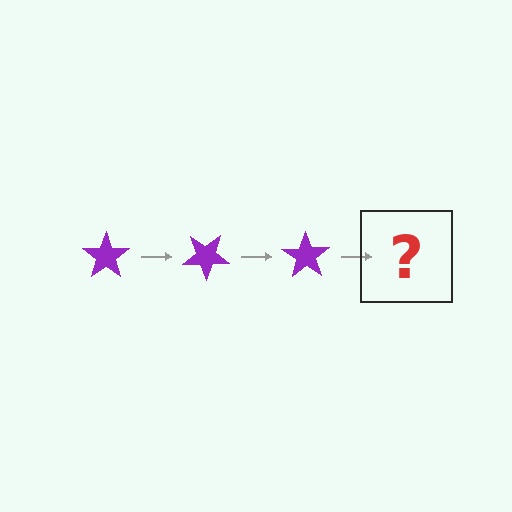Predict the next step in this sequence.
The next step is a purple star rotated 105 degrees.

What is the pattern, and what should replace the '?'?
The pattern is that the star rotates 35 degrees each step. The '?' should be a purple star rotated 105 degrees.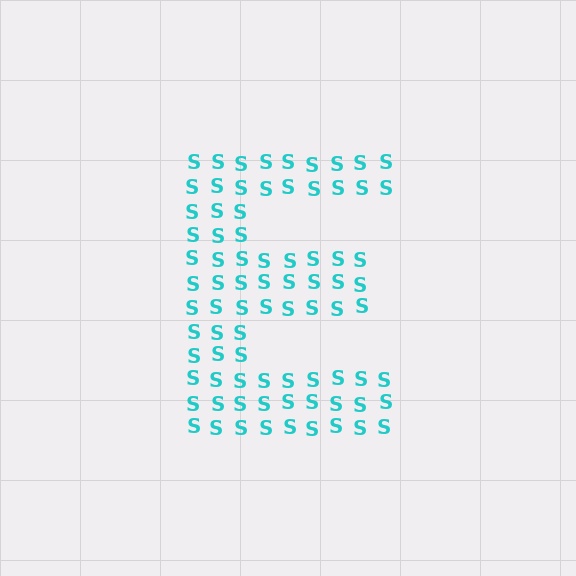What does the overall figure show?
The overall figure shows the letter E.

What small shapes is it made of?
It is made of small letter S's.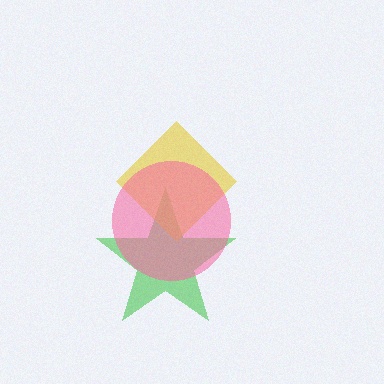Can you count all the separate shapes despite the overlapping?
Yes, there are 3 separate shapes.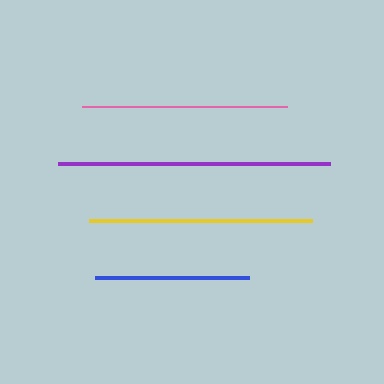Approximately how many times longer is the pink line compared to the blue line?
The pink line is approximately 1.3 times the length of the blue line.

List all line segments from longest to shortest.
From longest to shortest: purple, yellow, pink, blue.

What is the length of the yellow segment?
The yellow segment is approximately 222 pixels long.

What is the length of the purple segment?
The purple segment is approximately 272 pixels long.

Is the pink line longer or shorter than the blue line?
The pink line is longer than the blue line.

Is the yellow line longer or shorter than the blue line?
The yellow line is longer than the blue line.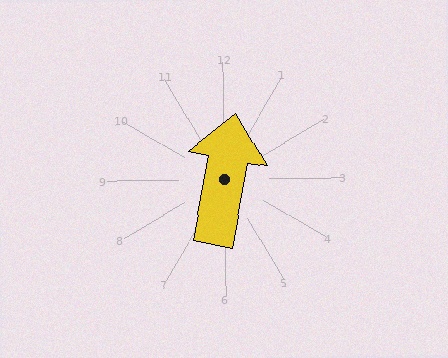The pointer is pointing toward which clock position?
Roughly 12 o'clock.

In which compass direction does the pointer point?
North.